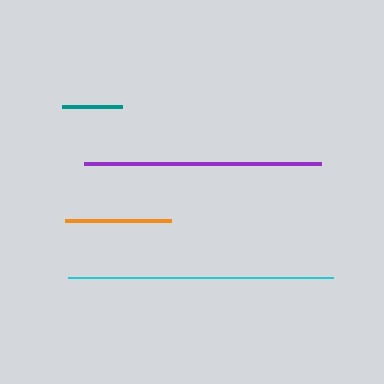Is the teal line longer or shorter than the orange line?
The orange line is longer than the teal line.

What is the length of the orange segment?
The orange segment is approximately 107 pixels long.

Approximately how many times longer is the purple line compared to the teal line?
The purple line is approximately 4.0 times the length of the teal line.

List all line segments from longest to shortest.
From longest to shortest: cyan, purple, orange, teal.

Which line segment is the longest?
The cyan line is the longest at approximately 265 pixels.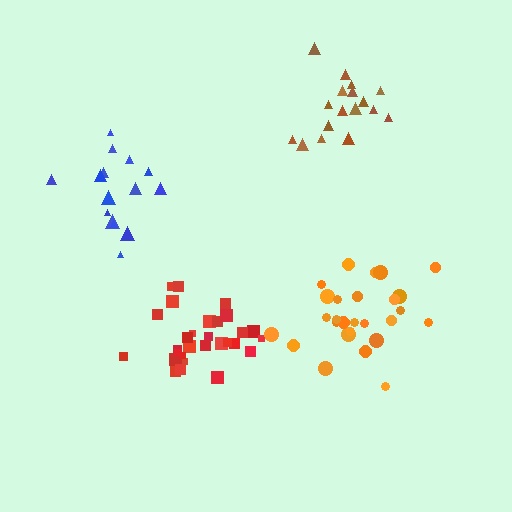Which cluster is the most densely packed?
Red.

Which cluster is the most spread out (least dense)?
Orange.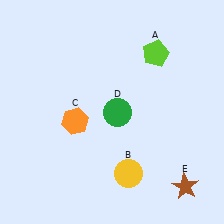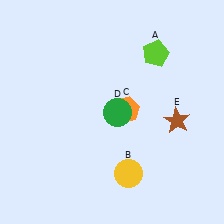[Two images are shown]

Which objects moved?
The objects that moved are: the orange hexagon (C), the brown star (E).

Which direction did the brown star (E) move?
The brown star (E) moved up.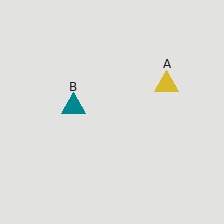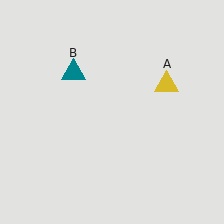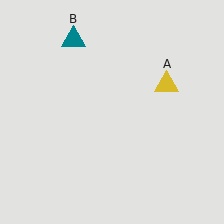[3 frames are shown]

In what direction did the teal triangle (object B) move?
The teal triangle (object B) moved up.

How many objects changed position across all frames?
1 object changed position: teal triangle (object B).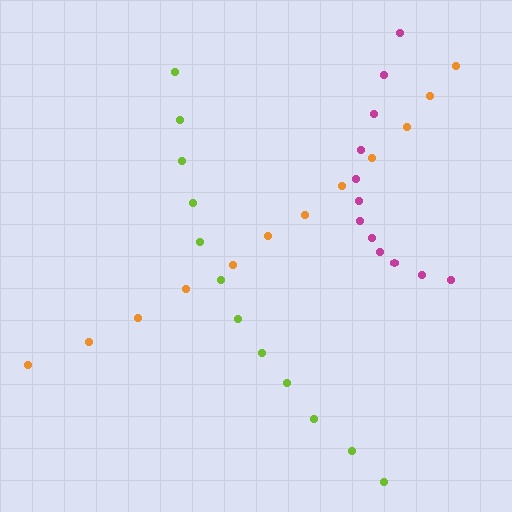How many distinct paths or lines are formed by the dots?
There are 3 distinct paths.